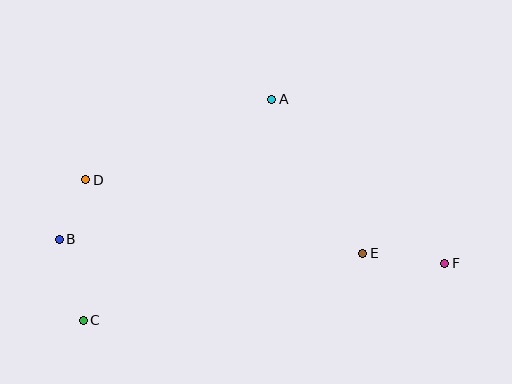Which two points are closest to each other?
Points B and D are closest to each other.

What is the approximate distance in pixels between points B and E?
The distance between B and E is approximately 304 pixels.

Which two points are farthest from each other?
Points B and F are farthest from each other.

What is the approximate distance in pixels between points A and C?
The distance between A and C is approximately 291 pixels.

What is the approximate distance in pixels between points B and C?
The distance between B and C is approximately 84 pixels.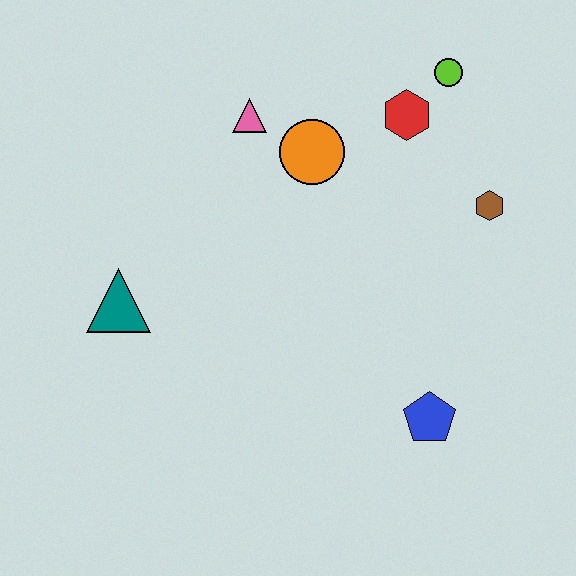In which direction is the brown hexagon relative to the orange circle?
The brown hexagon is to the right of the orange circle.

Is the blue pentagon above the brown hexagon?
No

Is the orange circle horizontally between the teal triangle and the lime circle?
Yes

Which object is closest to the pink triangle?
The orange circle is closest to the pink triangle.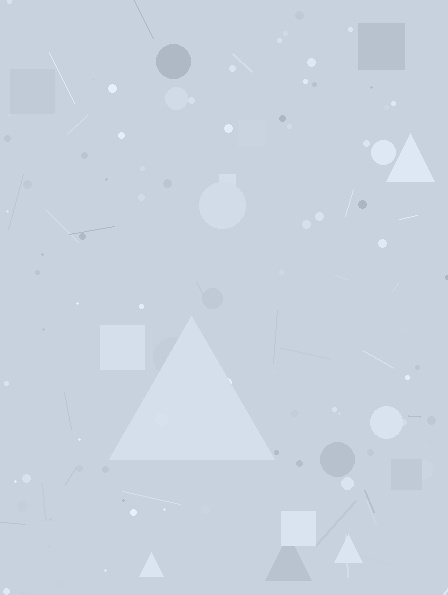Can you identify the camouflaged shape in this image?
The camouflaged shape is a triangle.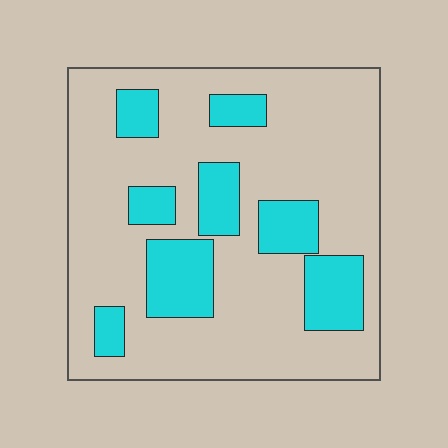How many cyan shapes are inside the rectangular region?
8.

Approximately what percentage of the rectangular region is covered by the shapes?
Approximately 25%.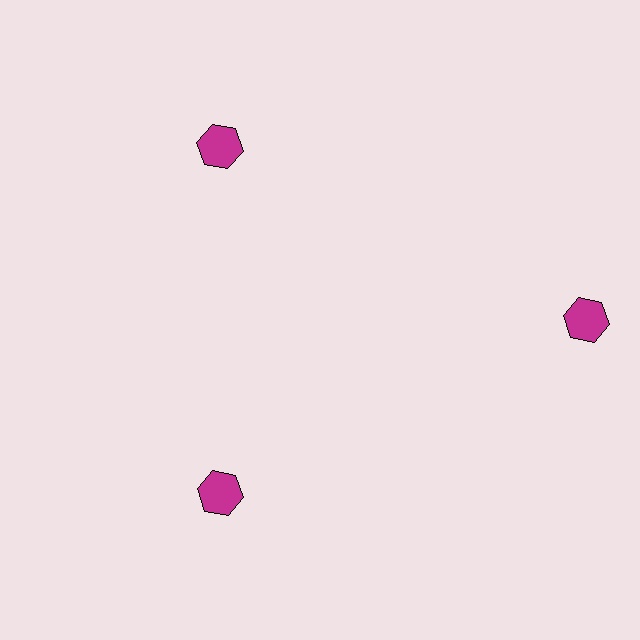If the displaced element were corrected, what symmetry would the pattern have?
It would have 3-fold rotational symmetry — the pattern would map onto itself every 120 degrees.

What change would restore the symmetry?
The symmetry would be restored by moving it inward, back onto the ring so that all 3 hexagons sit at equal angles and equal distance from the center.